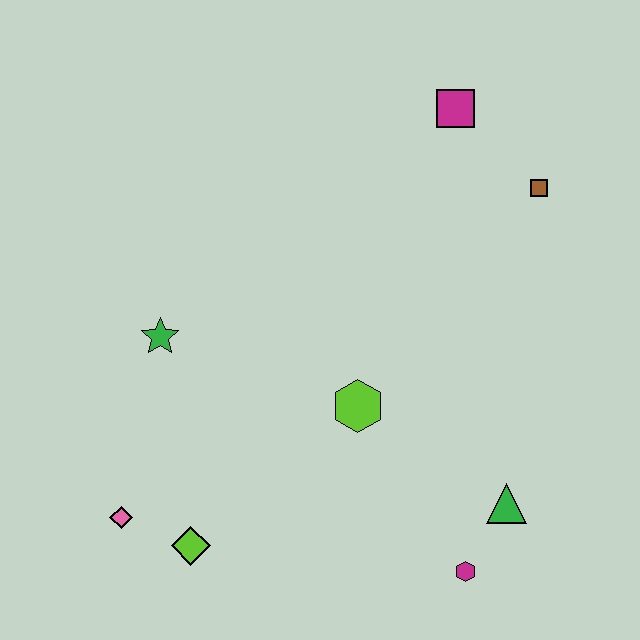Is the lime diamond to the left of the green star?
No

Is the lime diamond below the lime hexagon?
Yes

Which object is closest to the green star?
The pink diamond is closest to the green star.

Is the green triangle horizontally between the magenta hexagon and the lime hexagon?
No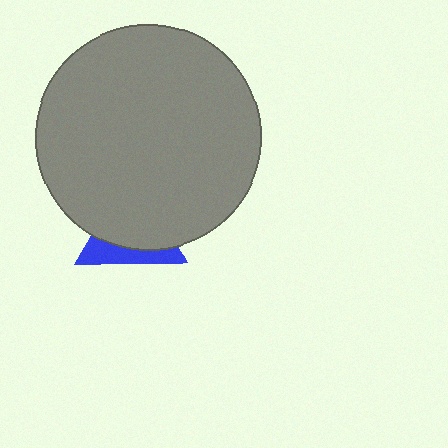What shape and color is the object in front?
The object in front is a gray circle.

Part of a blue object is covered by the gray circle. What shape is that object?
It is a triangle.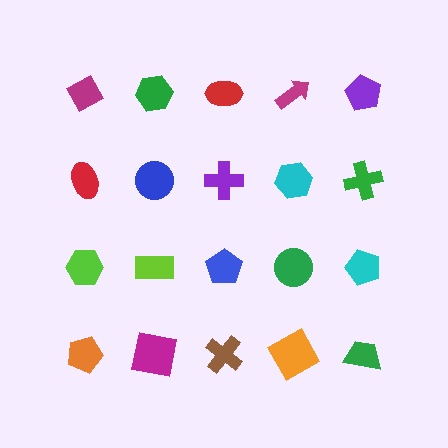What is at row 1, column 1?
A magenta diamond.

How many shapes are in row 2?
5 shapes.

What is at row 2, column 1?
A red ellipse.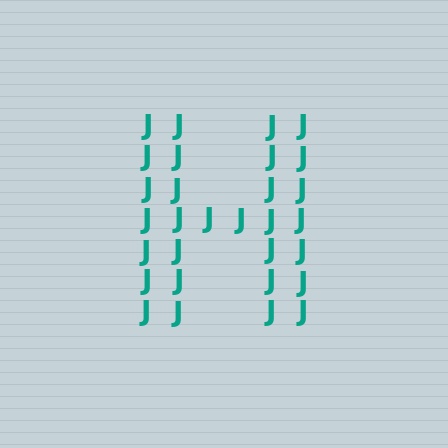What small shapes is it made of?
It is made of small letter J's.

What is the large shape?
The large shape is the letter H.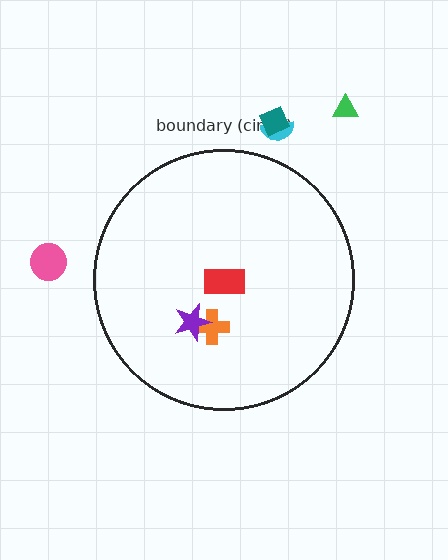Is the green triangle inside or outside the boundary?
Outside.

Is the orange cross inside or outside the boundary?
Inside.